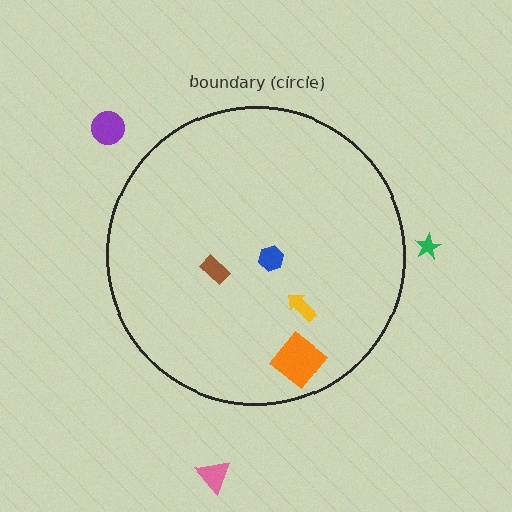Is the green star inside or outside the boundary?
Outside.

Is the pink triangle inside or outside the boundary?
Outside.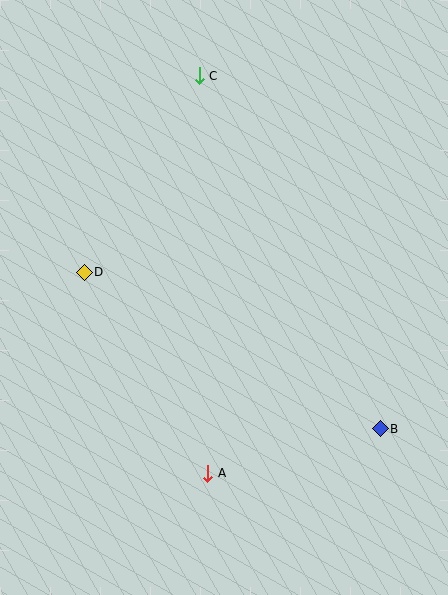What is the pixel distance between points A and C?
The distance between A and C is 398 pixels.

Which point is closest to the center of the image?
Point D at (84, 272) is closest to the center.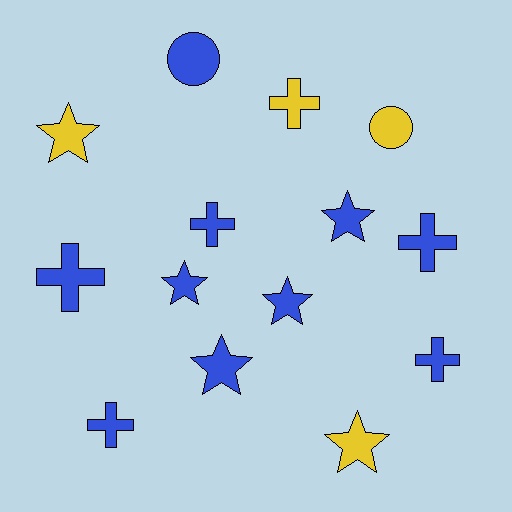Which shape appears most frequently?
Star, with 6 objects.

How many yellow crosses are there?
There is 1 yellow cross.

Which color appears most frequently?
Blue, with 10 objects.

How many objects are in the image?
There are 14 objects.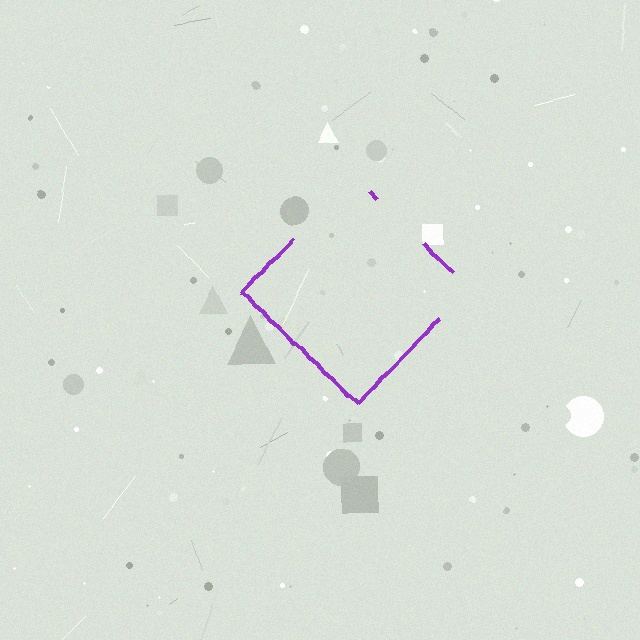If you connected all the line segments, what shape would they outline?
They would outline a diamond.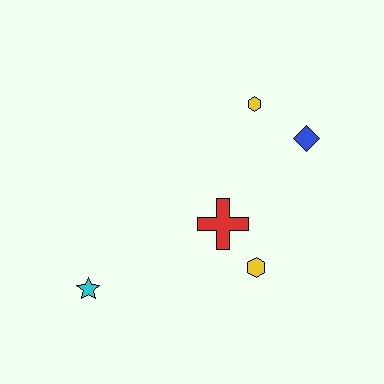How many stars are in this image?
There is 1 star.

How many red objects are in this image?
There is 1 red object.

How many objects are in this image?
There are 5 objects.